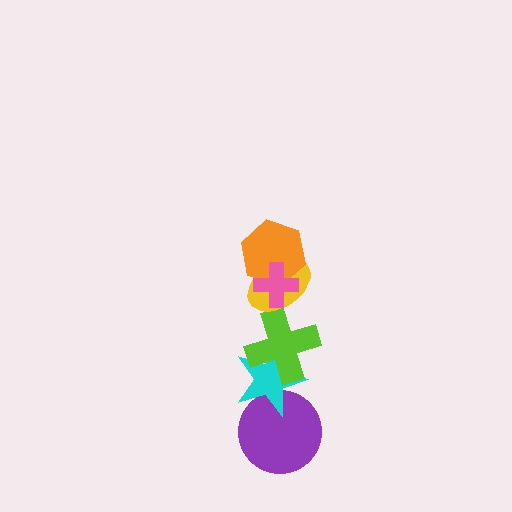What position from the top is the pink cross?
The pink cross is 1st from the top.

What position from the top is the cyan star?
The cyan star is 5th from the top.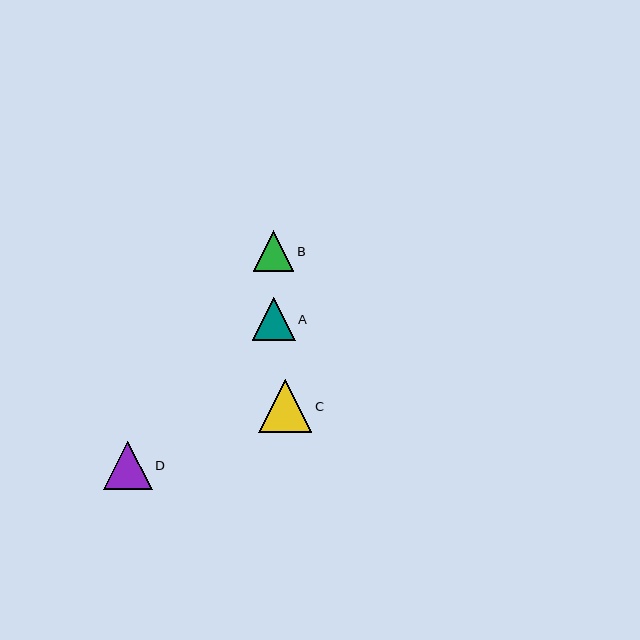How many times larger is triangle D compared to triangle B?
Triangle D is approximately 1.2 times the size of triangle B.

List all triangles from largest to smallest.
From largest to smallest: C, D, A, B.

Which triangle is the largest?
Triangle C is the largest with a size of approximately 53 pixels.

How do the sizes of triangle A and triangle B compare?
Triangle A and triangle B are approximately the same size.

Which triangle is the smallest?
Triangle B is the smallest with a size of approximately 40 pixels.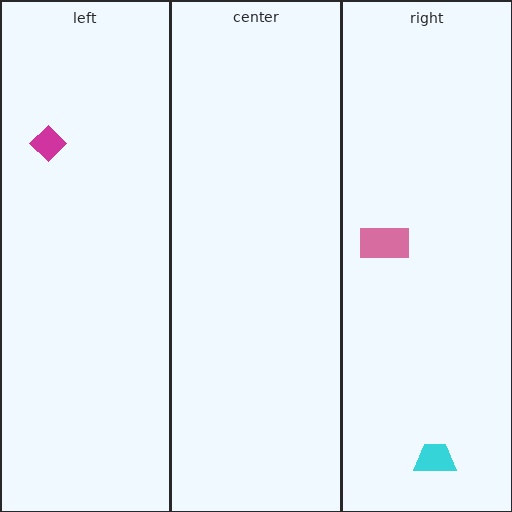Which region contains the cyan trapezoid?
The right region.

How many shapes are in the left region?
1.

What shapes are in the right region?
The pink rectangle, the cyan trapezoid.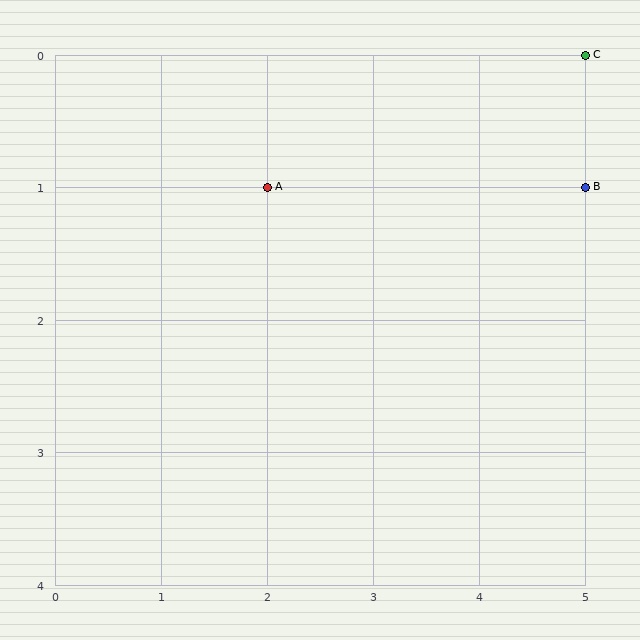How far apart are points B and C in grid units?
Points B and C are 1 row apart.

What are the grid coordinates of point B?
Point B is at grid coordinates (5, 1).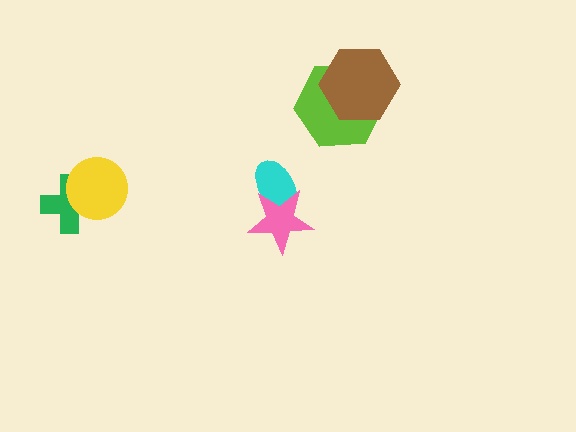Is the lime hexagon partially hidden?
Yes, it is partially covered by another shape.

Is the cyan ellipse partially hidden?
Yes, it is partially covered by another shape.